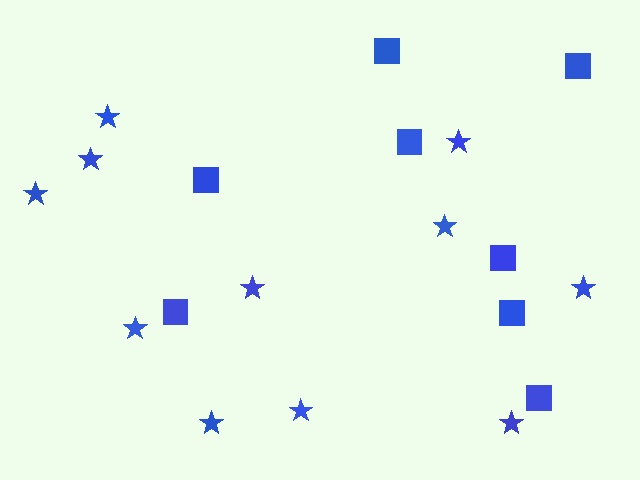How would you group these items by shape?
There are 2 groups: one group of stars (11) and one group of squares (8).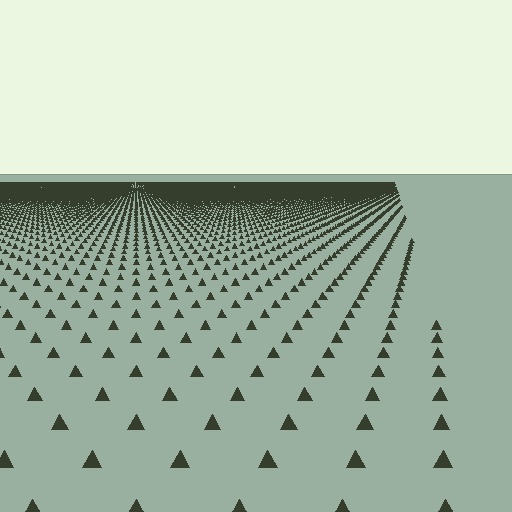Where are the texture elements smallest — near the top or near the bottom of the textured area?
Near the top.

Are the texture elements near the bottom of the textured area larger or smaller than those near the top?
Larger. Near the bottom, elements are closer to the viewer and appear at a bigger on-screen size.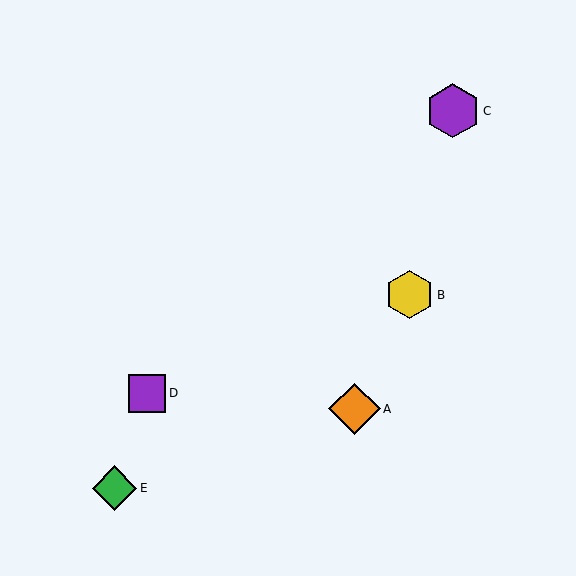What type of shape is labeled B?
Shape B is a yellow hexagon.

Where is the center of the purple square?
The center of the purple square is at (147, 393).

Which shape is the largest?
The purple hexagon (labeled C) is the largest.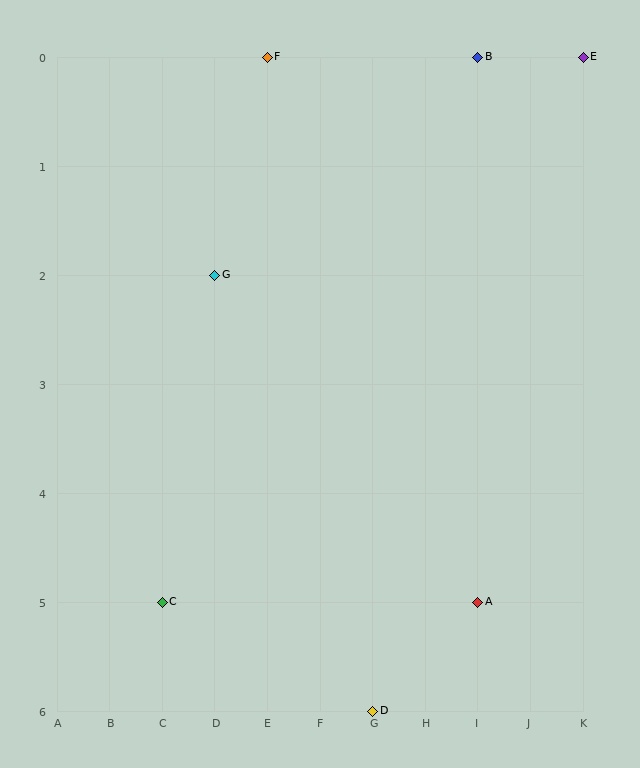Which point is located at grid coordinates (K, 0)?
Point E is at (K, 0).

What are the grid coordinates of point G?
Point G is at grid coordinates (D, 2).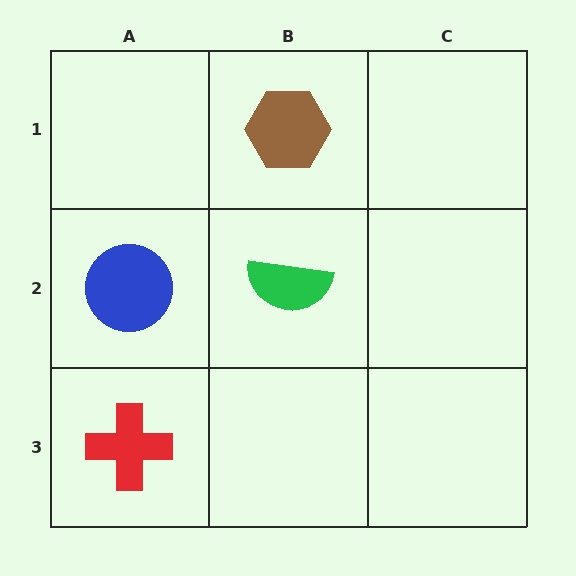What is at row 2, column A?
A blue circle.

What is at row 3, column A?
A red cross.